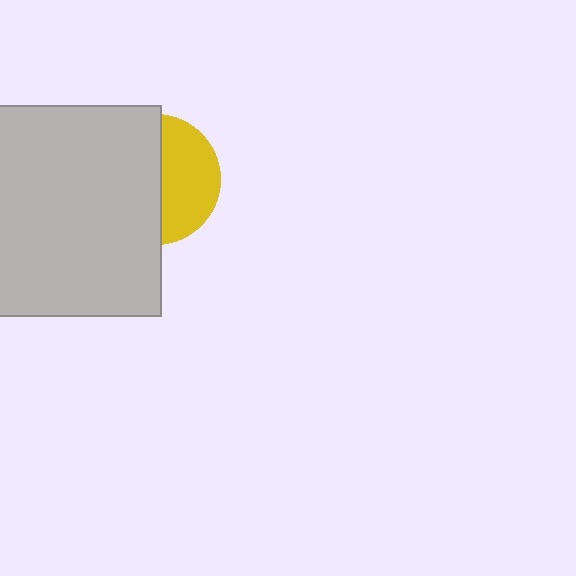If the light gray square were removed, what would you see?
You would see the complete yellow circle.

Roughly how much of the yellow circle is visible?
A small part of it is visible (roughly 44%).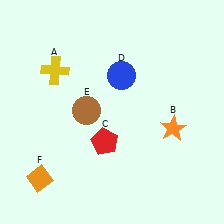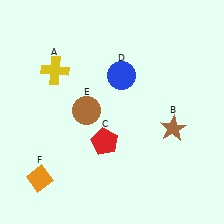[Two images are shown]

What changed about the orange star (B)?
In Image 1, B is orange. In Image 2, it changed to brown.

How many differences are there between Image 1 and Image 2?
There is 1 difference between the two images.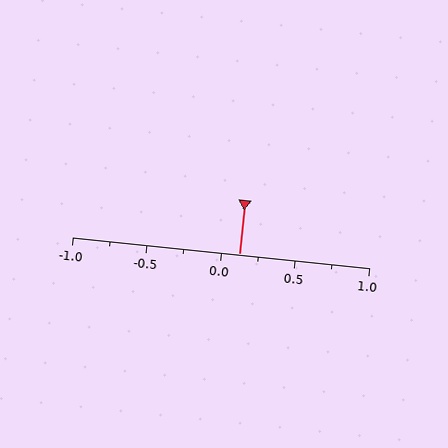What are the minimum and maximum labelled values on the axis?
The axis runs from -1.0 to 1.0.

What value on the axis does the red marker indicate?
The marker indicates approximately 0.12.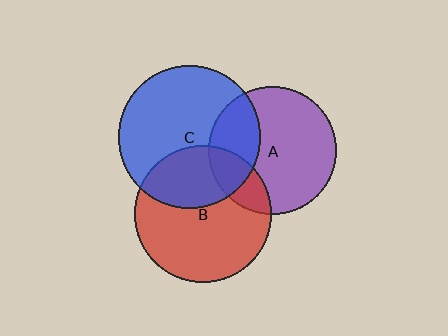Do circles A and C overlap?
Yes.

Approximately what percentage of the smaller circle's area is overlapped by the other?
Approximately 30%.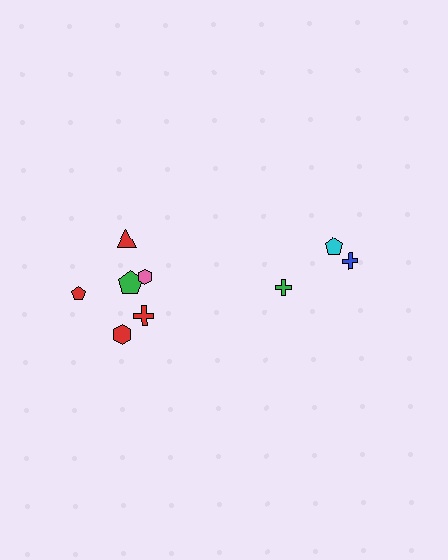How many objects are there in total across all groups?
There are 9 objects.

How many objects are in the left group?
There are 6 objects.